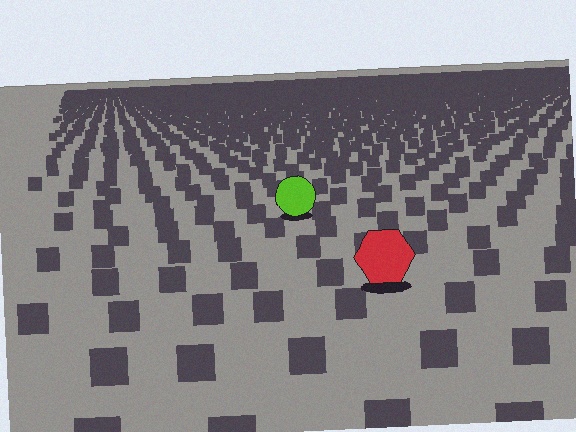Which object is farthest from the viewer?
The lime circle is farthest from the viewer. It appears smaller and the ground texture around it is denser.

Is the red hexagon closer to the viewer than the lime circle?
Yes. The red hexagon is closer — you can tell from the texture gradient: the ground texture is coarser near it.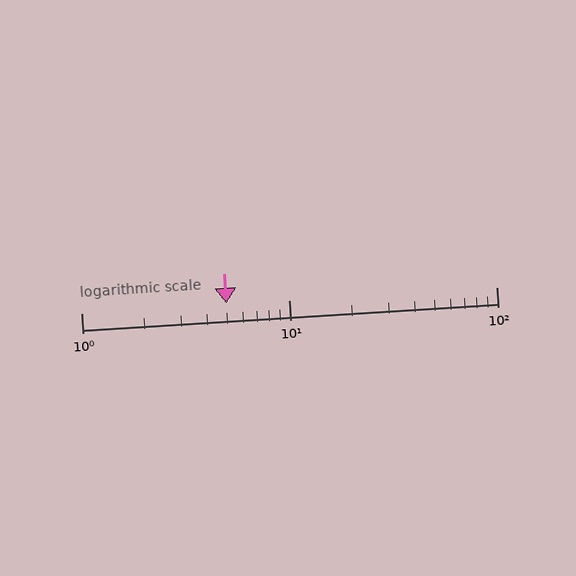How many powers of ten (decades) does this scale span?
The scale spans 2 decades, from 1 to 100.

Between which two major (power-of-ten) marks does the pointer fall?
The pointer is between 1 and 10.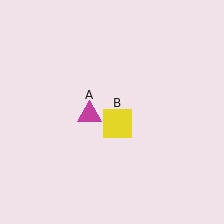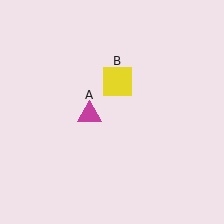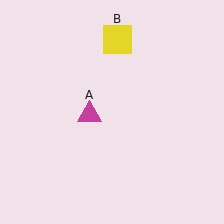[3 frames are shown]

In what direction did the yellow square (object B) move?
The yellow square (object B) moved up.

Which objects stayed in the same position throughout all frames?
Magenta triangle (object A) remained stationary.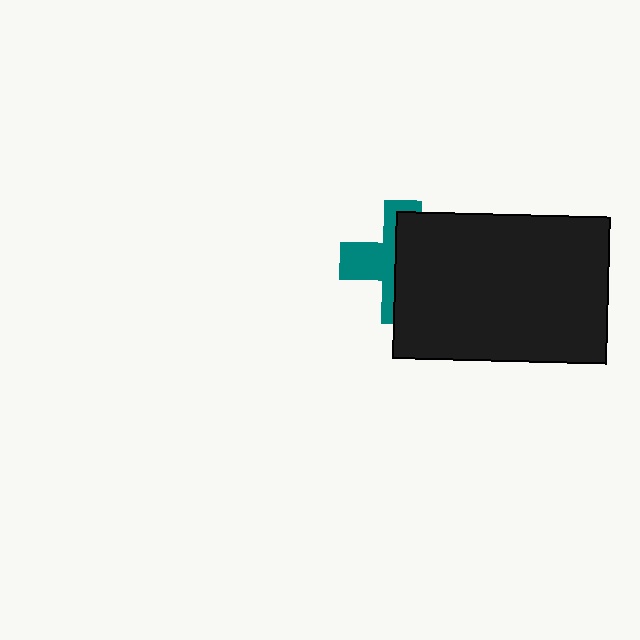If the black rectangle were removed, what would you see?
You would see the complete teal cross.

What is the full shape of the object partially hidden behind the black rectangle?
The partially hidden object is a teal cross.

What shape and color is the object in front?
The object in front is a black rectangle.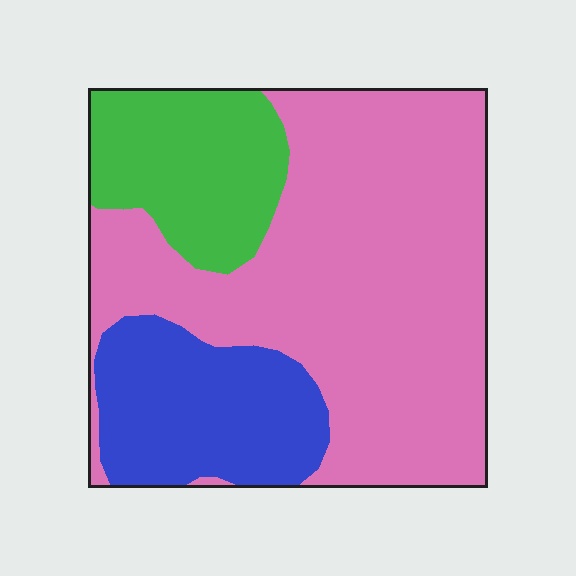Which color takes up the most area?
Pink, at roughly 60%.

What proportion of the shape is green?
Green covers around 20% of the shape.